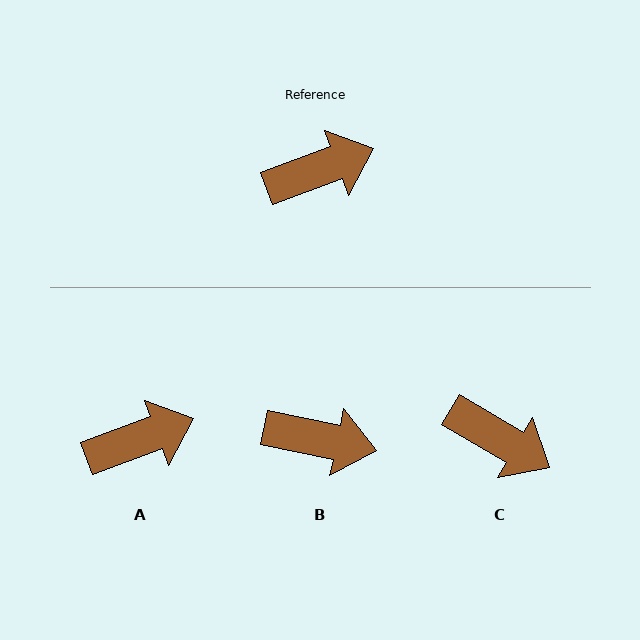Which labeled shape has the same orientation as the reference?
A.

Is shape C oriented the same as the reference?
No, it is off by about 51 degrees.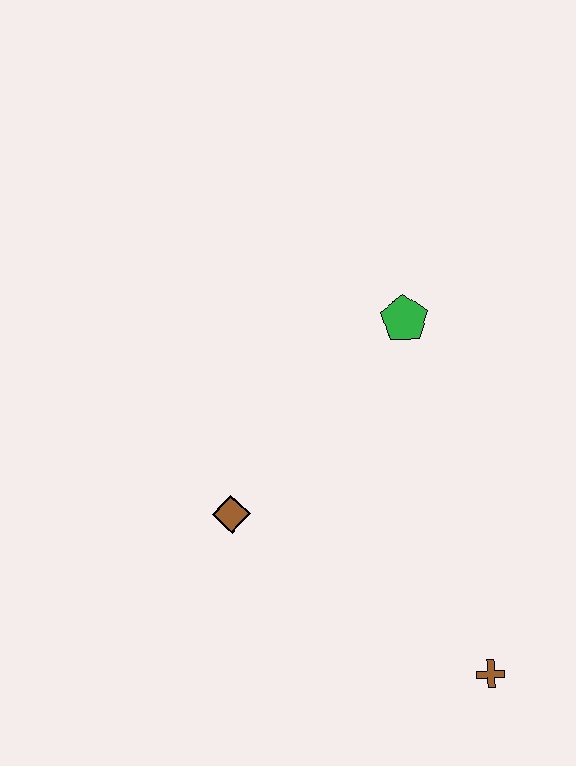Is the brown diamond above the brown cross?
Yes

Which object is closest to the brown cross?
The brown diamond is closest to the brown cross.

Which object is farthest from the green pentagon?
The brown cross is farthest from the green pentagon.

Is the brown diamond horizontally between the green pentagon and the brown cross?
No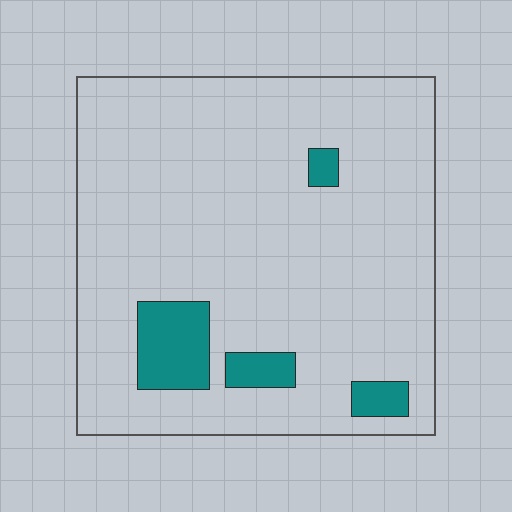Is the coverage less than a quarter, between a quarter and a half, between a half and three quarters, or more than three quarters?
Less than a quarter.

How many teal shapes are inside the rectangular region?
4.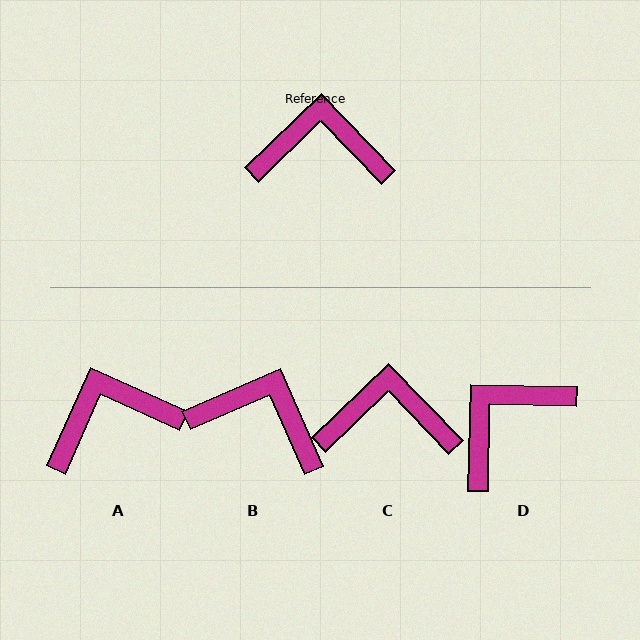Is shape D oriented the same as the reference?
No, it is off by about 45 degrees.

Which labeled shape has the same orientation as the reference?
C.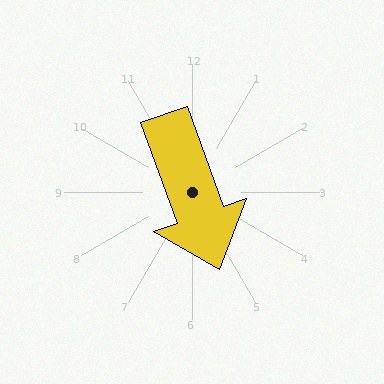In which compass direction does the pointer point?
South.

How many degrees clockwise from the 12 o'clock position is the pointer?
Approximately 160 degrees.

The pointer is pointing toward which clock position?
Roughly 5 o'clock.